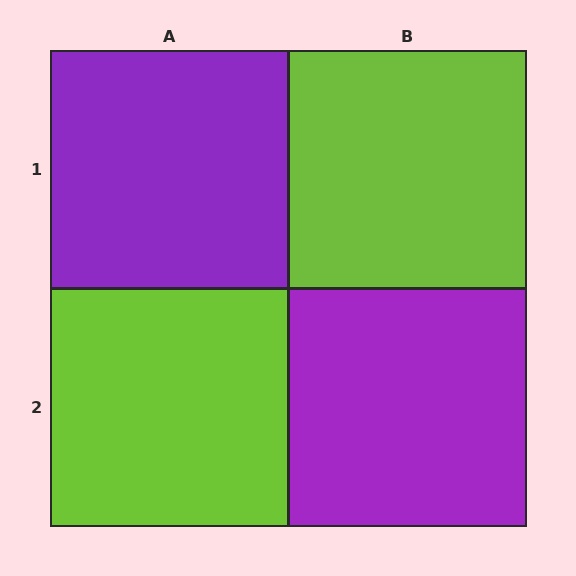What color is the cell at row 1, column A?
Purple.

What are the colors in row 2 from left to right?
Lime, purple.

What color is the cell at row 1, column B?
Lime.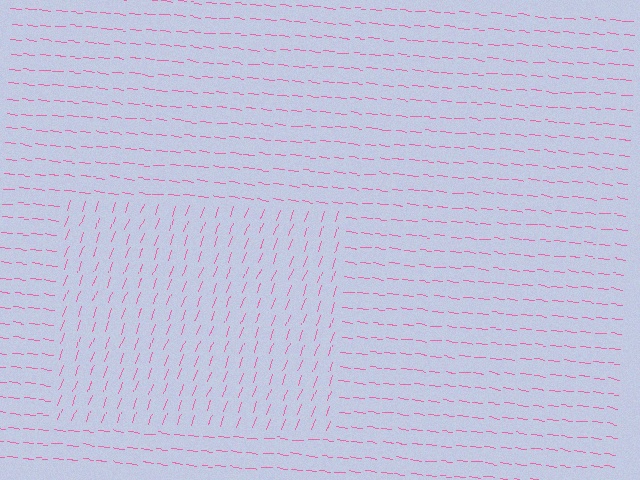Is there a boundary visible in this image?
Yes, there is a texture boundary formed by a change in line orientation.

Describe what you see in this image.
The image is filled with small pink line segments. A rectangle region in the image has lines oriented differently from the surrounding lines, creating a visible texture boundary.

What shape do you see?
I see a rectangle.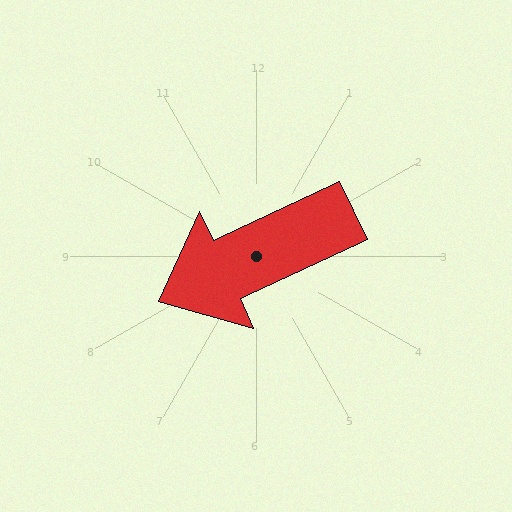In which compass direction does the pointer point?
Southwest.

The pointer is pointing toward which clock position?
Roughly 8 o'clock.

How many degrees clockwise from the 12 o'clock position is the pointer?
Approximately 245 degrees.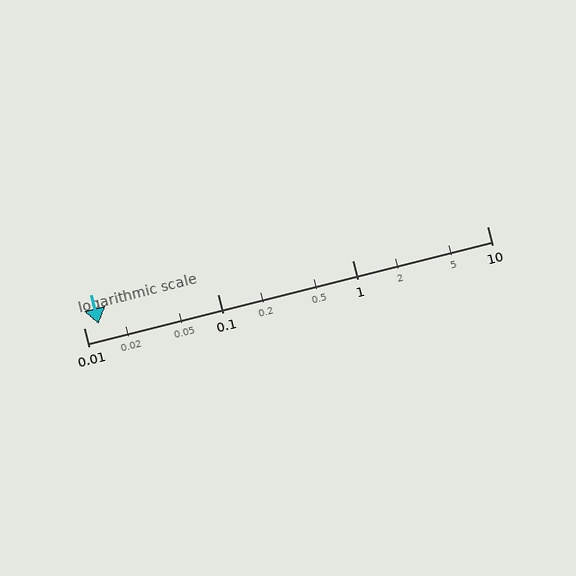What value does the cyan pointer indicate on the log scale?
The pointer indicates approximately 0.013.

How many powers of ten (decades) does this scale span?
The scale spans 3 decades, from 0.01 to 10.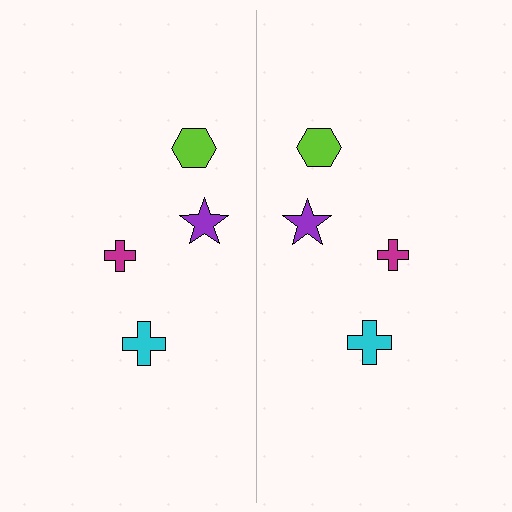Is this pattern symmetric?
Yes, this pattern has bilateral (reflection) symmetry.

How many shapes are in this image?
There are 8 shapes in this image.